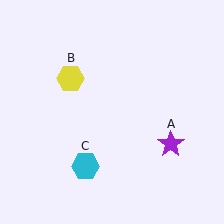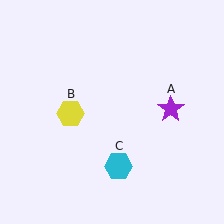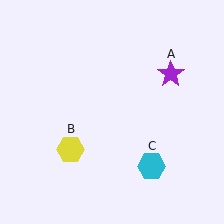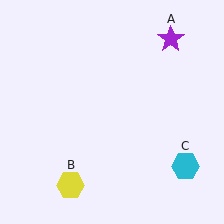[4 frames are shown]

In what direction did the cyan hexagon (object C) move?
The cyan hexagon (object C) moved right.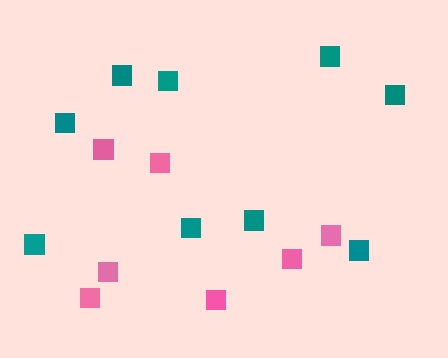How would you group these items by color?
There are 2 groups: one group of pink squares (7) and one group of teal squares (9).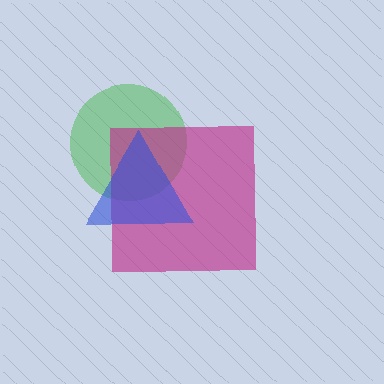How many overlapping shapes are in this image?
There are 3 overlapping shapes in the image.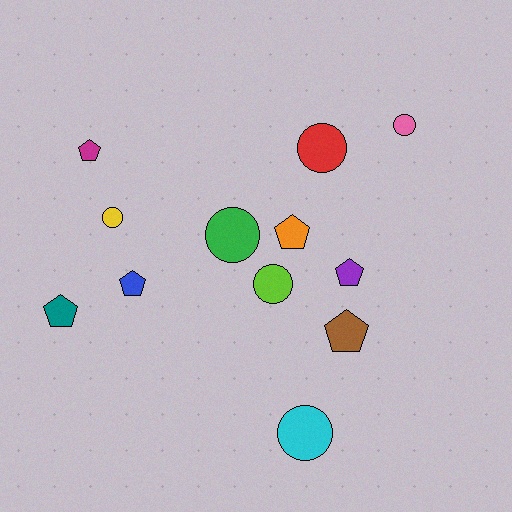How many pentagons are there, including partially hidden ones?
There are 6 pentagons.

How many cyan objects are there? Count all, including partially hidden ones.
There is 1 cyan object.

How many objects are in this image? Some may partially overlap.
There are 12 objects.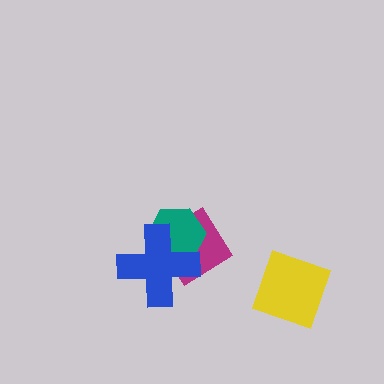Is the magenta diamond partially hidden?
Yes, it is partially covered by another shape.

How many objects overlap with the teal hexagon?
2 objects overlap with the teal hexagon.